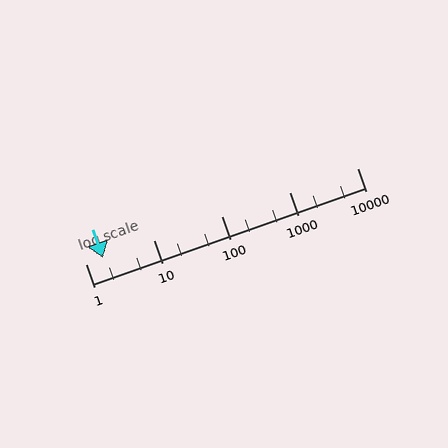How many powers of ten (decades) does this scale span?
The scale spans 4 decades, from 1 to 10000.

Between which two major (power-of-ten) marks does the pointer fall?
The pointer is between 1 and 10.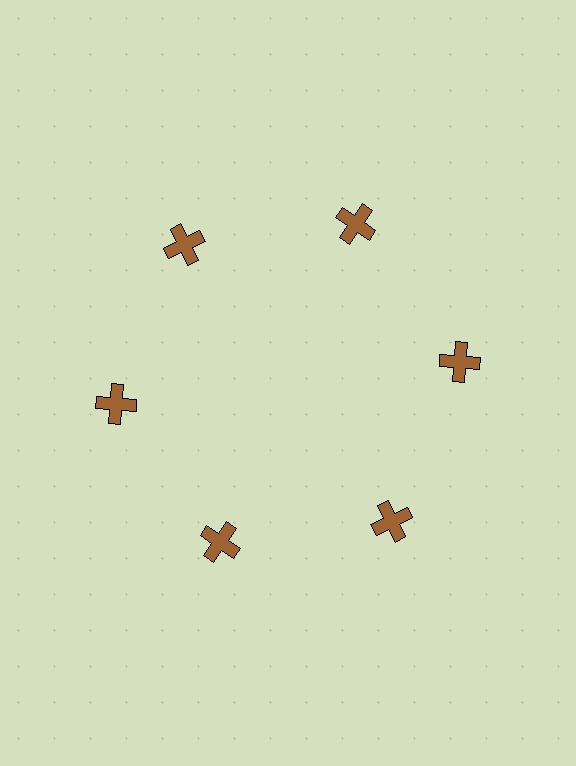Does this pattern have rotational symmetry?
Yes, this pattern has 6-fold rotational symmetry. It looks the same after rotating 60 degrees around the center.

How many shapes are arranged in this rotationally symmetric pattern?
There are 6 shapes, arranged in 6 groups of 1.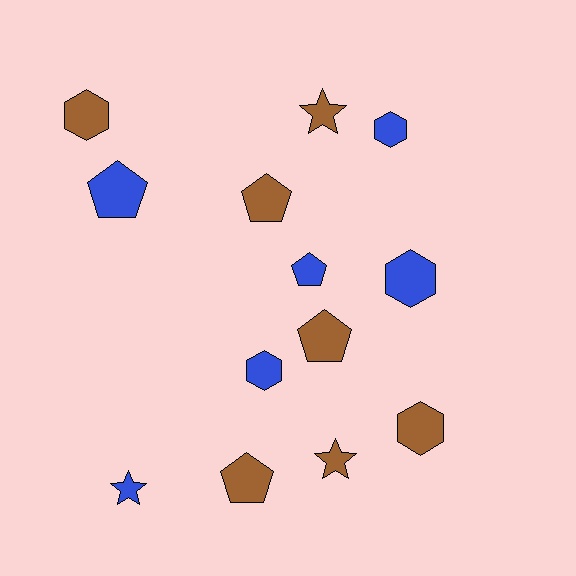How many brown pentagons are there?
There are 3 brown pentagons.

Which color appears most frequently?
Brown, with 7 objects.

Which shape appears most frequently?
Pentagon, with 5 objects.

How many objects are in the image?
There are 13 objects.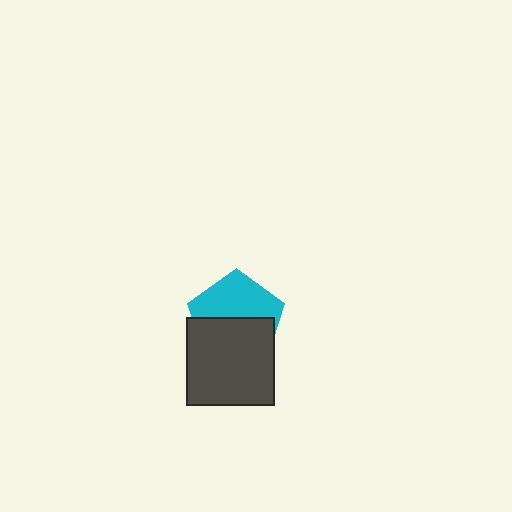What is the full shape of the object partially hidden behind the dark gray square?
The partially hidden object is a cyan pentagon.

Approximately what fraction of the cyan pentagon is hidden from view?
Roughly 51% of the cyan pentagon is hidden behind the dark gray square.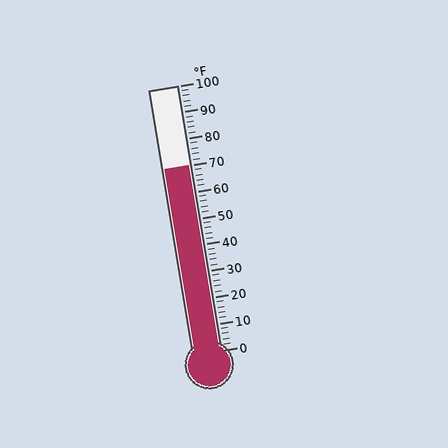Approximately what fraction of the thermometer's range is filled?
The thermometer is filled to approximately 70% of its range.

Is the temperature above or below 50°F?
The temperature is above 50°F.